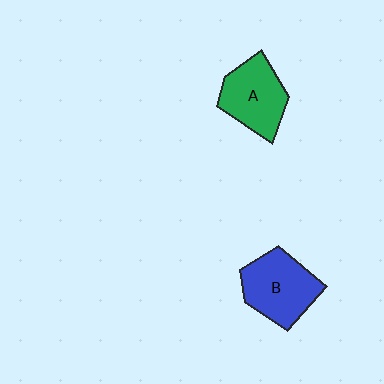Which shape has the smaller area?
Shape A (green).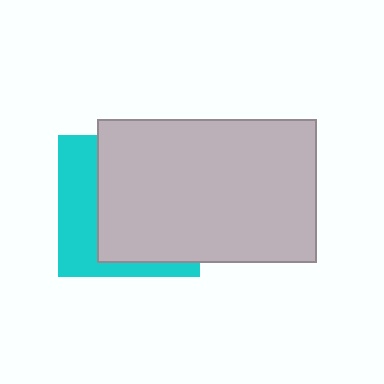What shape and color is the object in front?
The object in front is a light gray rectangle.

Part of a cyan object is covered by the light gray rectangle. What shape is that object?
It is a square.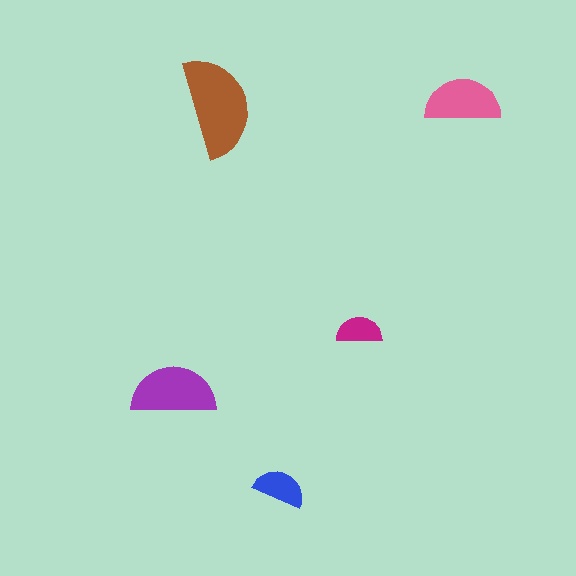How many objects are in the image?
There are 5 objects in the image.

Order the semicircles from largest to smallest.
the brown one, the purple one, the pink one, the blue one, the magenta one.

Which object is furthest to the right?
The pink semicircle is rightmost.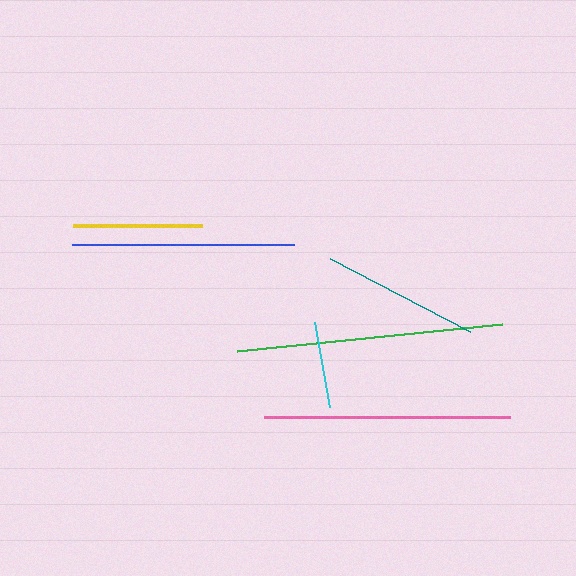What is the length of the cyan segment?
The cyan segment is approximately 87 pixels long.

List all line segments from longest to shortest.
From longest to shortest: green, pink, blue, teal, yellow, cyan.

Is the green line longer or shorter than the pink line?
The green line is longer than the pink line.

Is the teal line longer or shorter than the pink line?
The pink line is longer than the teal line.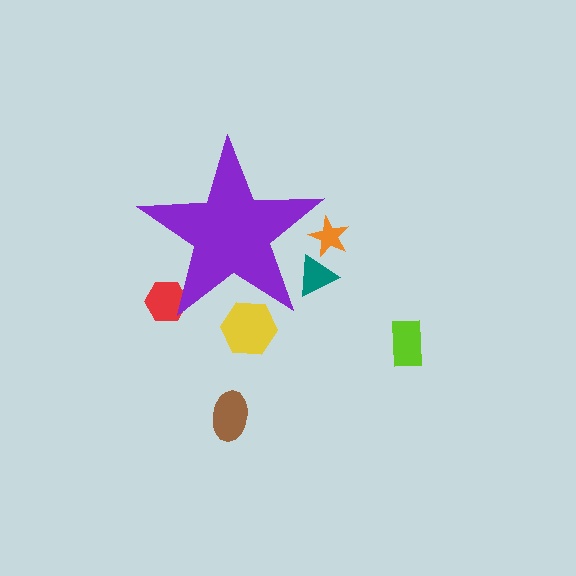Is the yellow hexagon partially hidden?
Yes, the yellow hexagon is partially hidden behind the purple star.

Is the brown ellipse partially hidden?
No, the brown ellipse is fully visible.